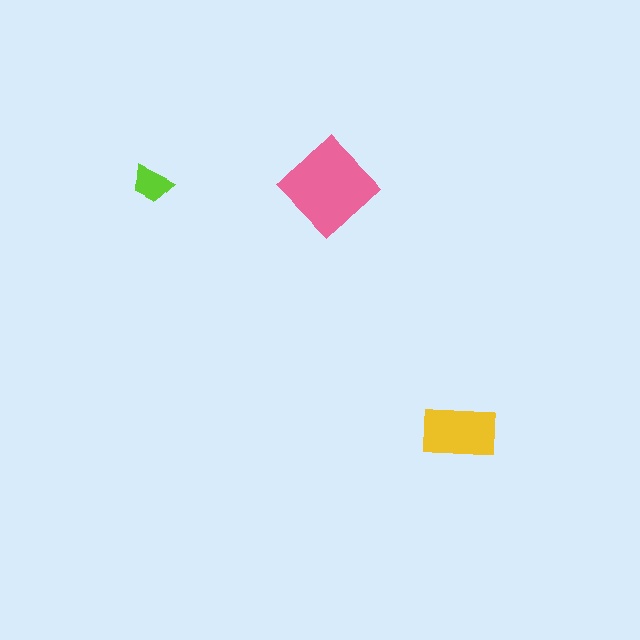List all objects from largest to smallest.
The pink diamond, the yellow rectangle, the lime trapezoid.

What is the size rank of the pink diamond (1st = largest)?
1st.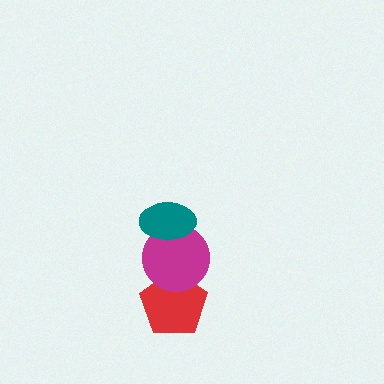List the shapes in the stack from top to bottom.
From top to bottom: the teal ellipse, the magenta circle, the red pentagon.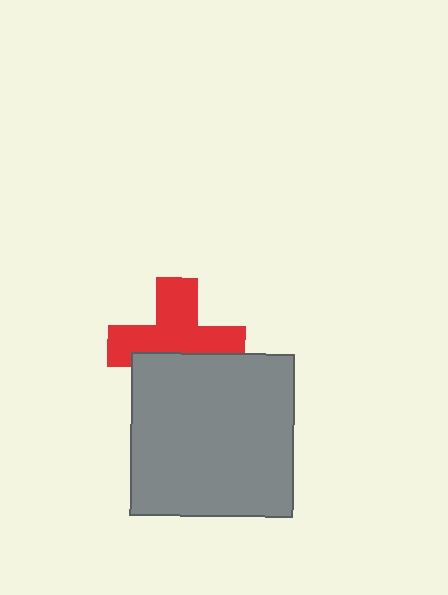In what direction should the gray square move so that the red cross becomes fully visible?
The gray square should move down. That is the shortest direction to clear the overlap and leave the red cross fully visible.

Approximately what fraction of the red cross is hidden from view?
Roughly 37% of the red cross is hidden behind the gray square.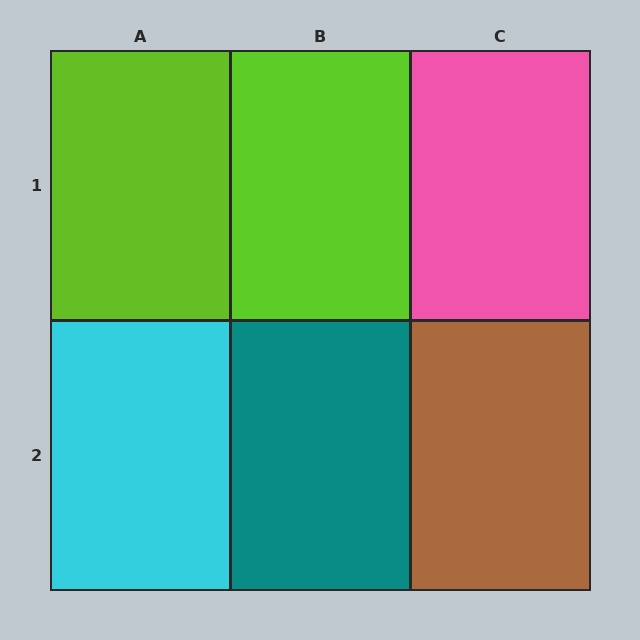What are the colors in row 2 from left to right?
Cyan, teal, brown.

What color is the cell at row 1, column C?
Pink.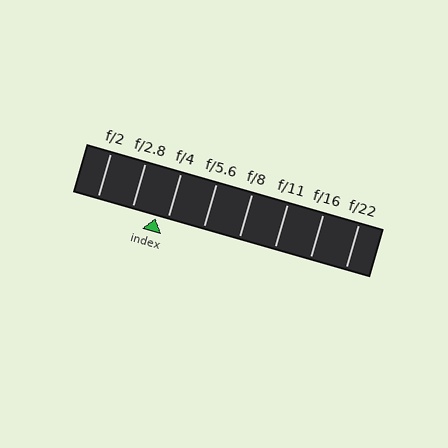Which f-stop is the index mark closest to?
The index mark is closest to f/4.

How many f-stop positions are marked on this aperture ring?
There are 8 f-stop positions marked.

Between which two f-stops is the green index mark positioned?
The index mark is between f/2.8 and f/4.